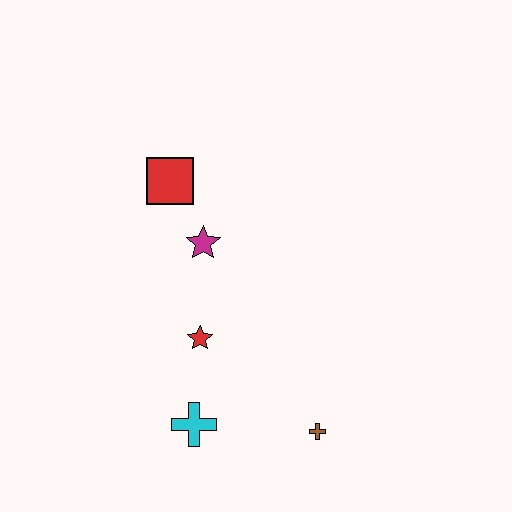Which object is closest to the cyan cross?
The red star is closest to the cyan cross.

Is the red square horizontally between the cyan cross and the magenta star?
No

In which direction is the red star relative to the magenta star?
The red star is below the magenta star.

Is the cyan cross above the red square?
No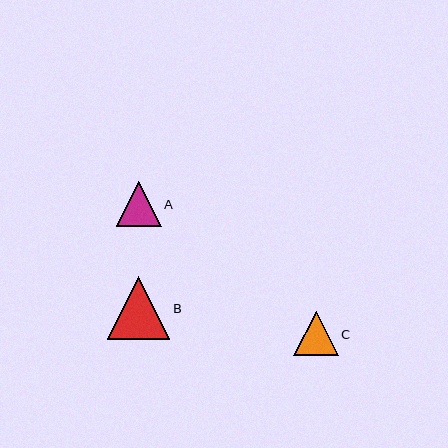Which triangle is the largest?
Triangle B is the largest with a size of approximately 63 pixels.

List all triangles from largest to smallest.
From largest to smallest: B, A, C.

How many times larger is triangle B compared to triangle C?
Triangle B is approximately 1.4 times the size of triangle C.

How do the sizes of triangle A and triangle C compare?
Triangle A and triangle C are approximately the same size.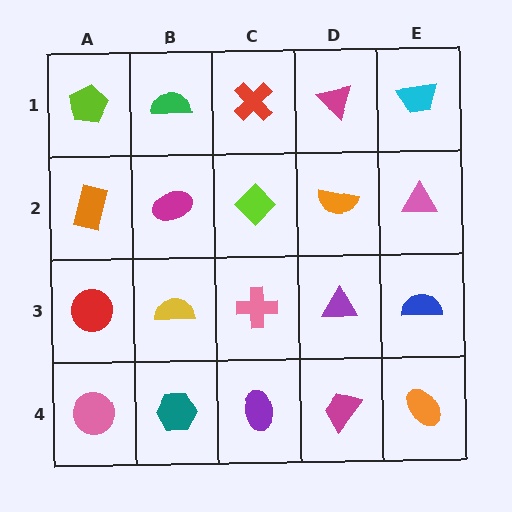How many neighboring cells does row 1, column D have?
3.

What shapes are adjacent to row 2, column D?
A magenta triangle (row 1, column D), a purple triangle (row 3, column D), a lime diamond (row 2, column C), a pink triangle (row 2, column E).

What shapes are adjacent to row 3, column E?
A pink triangle (row 2, column E), an orange ellipse (row 4, column E), a purple triangle (row 3, column D).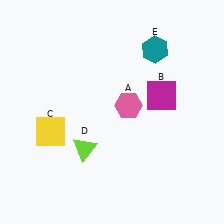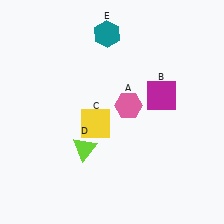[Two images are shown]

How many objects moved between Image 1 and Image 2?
2 objects moved between the two images.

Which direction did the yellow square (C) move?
The yellow square (C) moved right.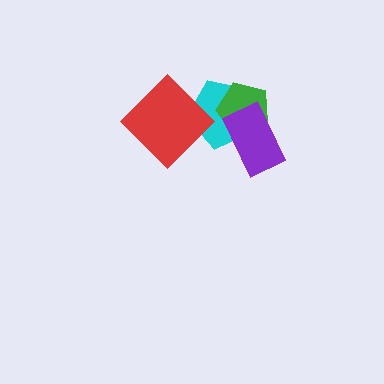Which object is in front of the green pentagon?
The purple rectangle is in front of the green pentagon.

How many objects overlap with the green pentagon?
2 objects overlap with the green pentagon.